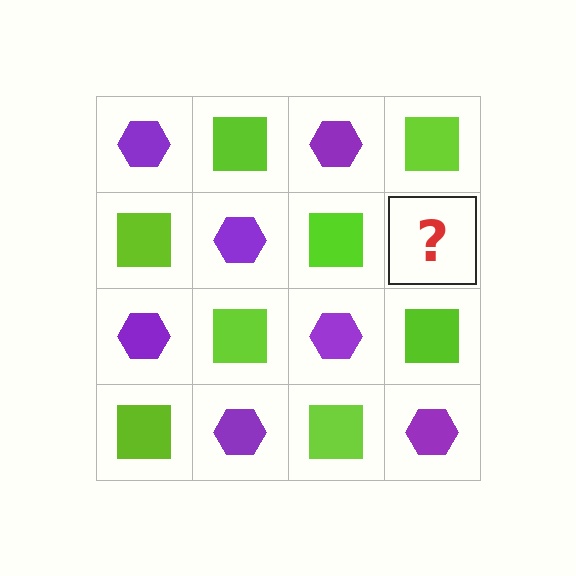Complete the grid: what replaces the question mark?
The question mark should be replaced with a purple hexagon.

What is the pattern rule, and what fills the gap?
The rule is that it alternates purple hexagon and lime square in a checkerboard pattern. The gap should be filled with a purple hexagon.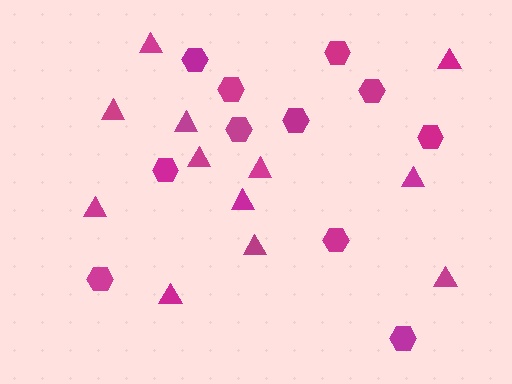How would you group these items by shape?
There are 2 groups: one group of triangles (12) and one group of hexagons (11).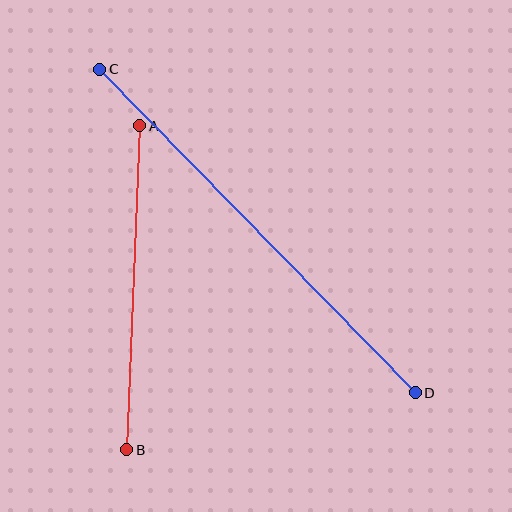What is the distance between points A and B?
The distance is approximately 324 pixels.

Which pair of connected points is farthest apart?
Points C and D are farthest apart.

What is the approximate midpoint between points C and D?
The midpoint is at approximately (257, 231) pixels.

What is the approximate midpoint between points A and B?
The midpoint is at approximately (133, 288) pixels.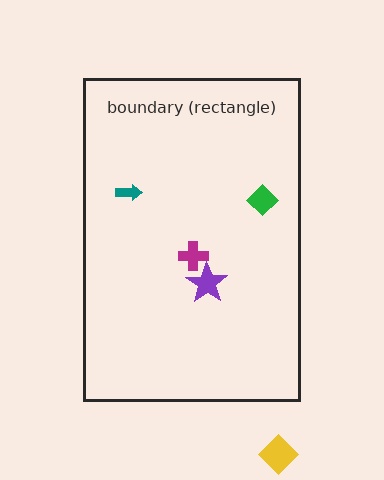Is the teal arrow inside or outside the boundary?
Inside.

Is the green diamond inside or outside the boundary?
Inside.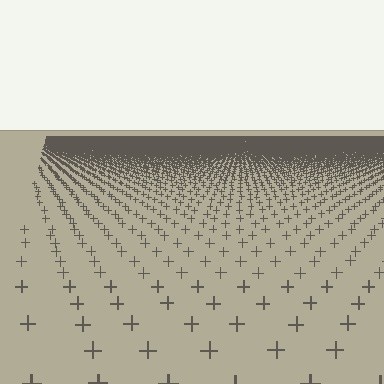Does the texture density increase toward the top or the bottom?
Density increases toward the top.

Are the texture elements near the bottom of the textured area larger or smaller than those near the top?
Larger. Near the bottom, elements are closer to the viewer and appear at a bigger on-screen size.